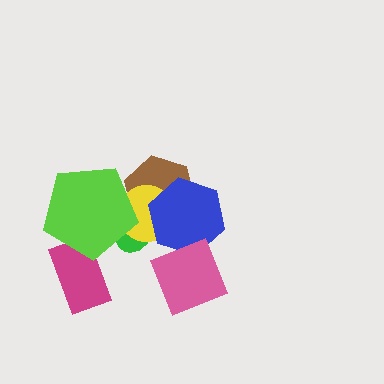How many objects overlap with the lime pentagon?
4 objects overlap with the lime pentagon.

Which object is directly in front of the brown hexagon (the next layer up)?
The yellow circle is directly in front of the brown hexagon.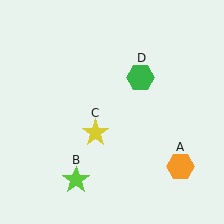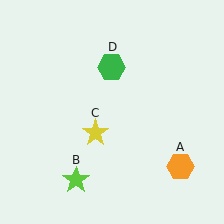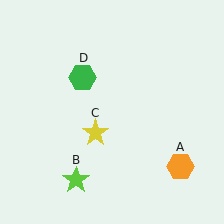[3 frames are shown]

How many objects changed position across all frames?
1 object changed position: green hexagon (object D).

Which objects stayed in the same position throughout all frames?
Orange hexagon (object A) and lime star (object B) and yellow star (object C) remained stationary.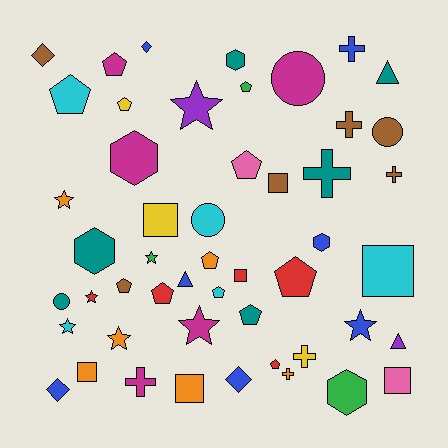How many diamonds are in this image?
There are 4 diamonds.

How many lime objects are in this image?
There are no lime objects.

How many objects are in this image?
There are 50 objects.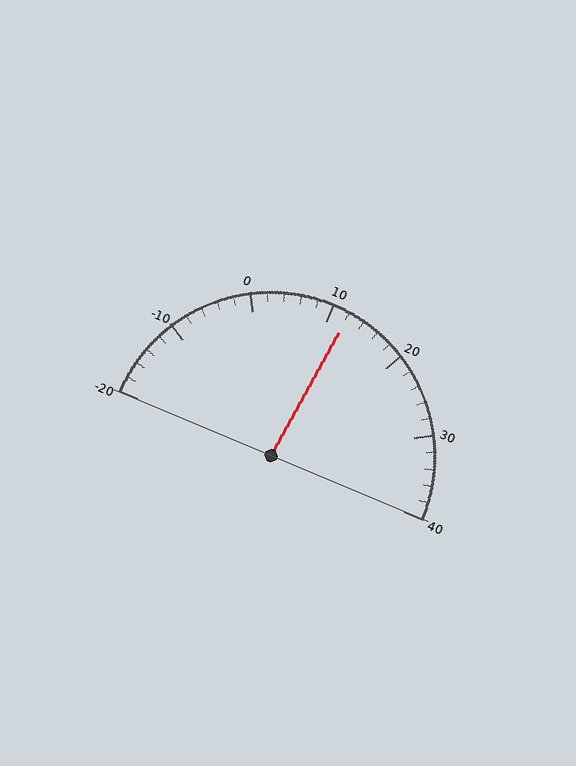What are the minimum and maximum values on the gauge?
The gauge ranges from -20 to 40.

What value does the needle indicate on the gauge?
The needle indicates approximately 12.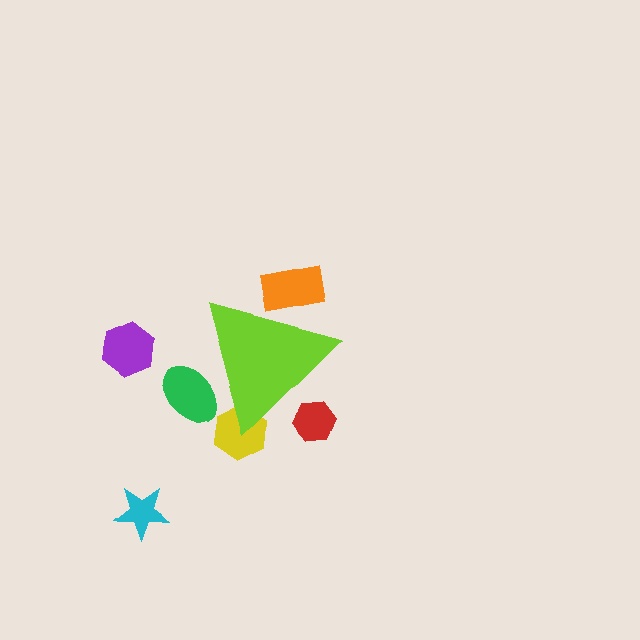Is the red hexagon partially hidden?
Yes, the red hexagon is partially hidden behind the lime triangle.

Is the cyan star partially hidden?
No, the cyan star is fully visible.